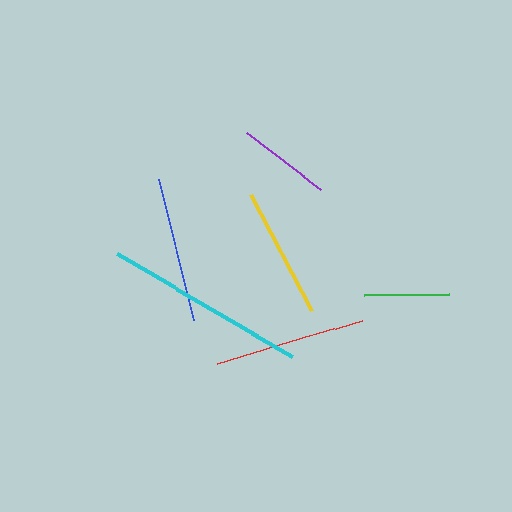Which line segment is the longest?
The cyan line is the longest at approximately 203 pixels.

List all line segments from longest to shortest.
From longest to shortest: cyan, red, blue, yellow, purple, green.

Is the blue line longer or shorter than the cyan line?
The cyan line is longer than the blue line.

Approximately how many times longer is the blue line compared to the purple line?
The blue line is approximately 1.5 times the length of the purple line.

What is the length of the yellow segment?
The yellow segment is approximately 131 pixels long.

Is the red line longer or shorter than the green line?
The red line is longer than the green line.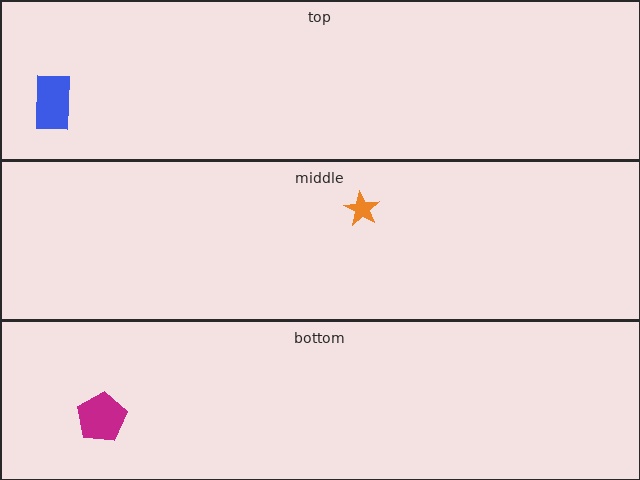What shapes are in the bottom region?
The magenta pentagon.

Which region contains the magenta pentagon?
The bottom region.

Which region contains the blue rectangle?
The top region.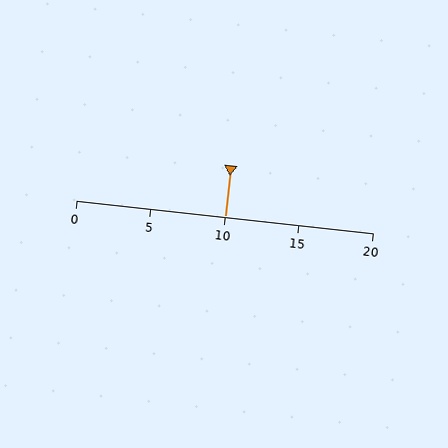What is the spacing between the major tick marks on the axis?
The major ticks are spaced 5 apart.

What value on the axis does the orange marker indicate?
The marker indicates approximately 10.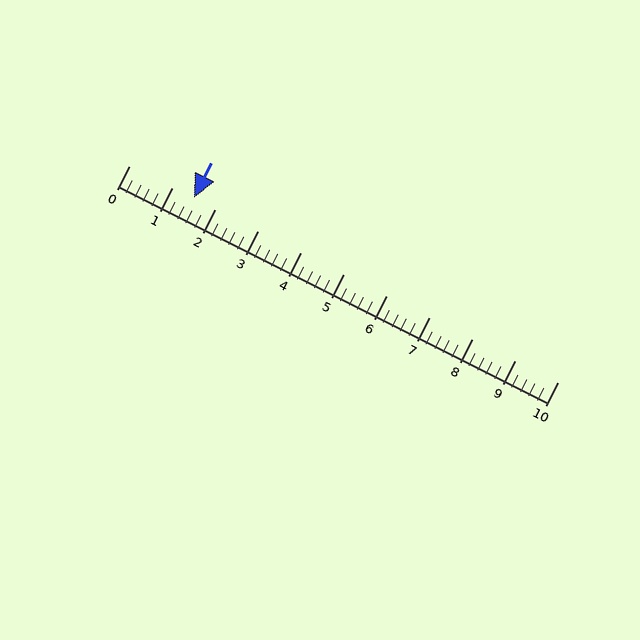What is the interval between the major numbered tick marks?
The major tick marks are spaced 1 units apart.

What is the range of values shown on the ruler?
The ruler shows values from 0 to 10.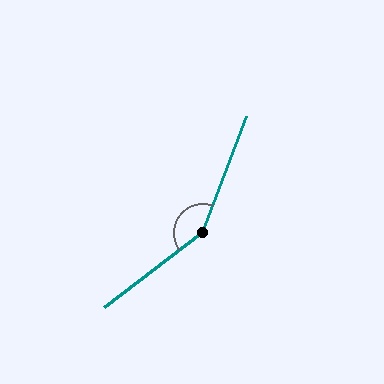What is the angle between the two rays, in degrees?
Approximately 148 degrees.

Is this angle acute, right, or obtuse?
It is obtuse.